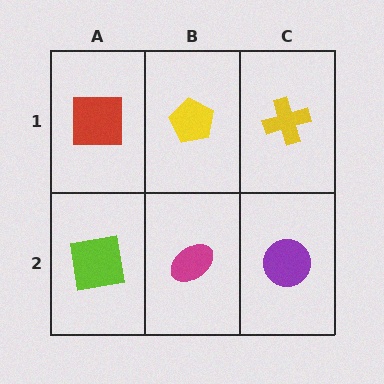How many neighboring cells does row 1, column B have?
3.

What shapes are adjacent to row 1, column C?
A purple circle (row 2, column C), a yellow pentagon (row 1, column B).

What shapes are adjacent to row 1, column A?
A lime square (row 2, column A), a yellow pentagon (row 1, column B).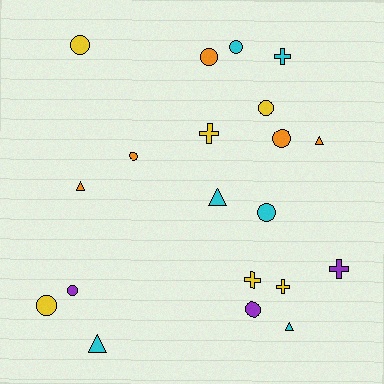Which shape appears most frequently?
Circle, with 10 objects.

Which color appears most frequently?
Cyan, with 6 objects.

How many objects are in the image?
There are 20 objects.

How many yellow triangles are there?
There are no yellow triangles.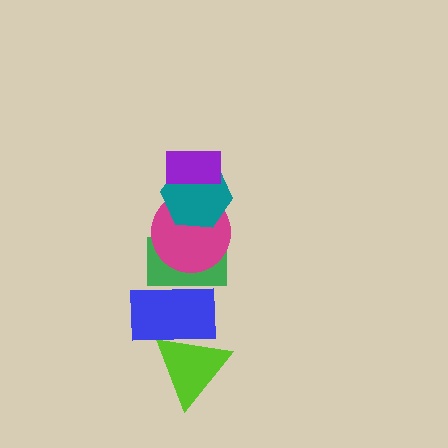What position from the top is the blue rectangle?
The blue rectangle is 5th from the top.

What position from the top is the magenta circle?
The magenta circle is 3rd from the top.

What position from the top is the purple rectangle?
The purple rectangle is 1st from the top.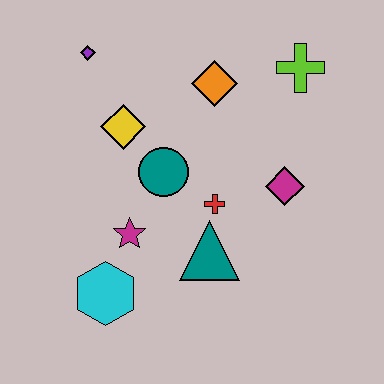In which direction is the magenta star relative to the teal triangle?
The magenta star is to the left of the teal triangle.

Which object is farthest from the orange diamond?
The cyan hexagon is farthest from the orange diamond.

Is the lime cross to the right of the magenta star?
Yes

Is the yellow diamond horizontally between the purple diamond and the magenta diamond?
Yes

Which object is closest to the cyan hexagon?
The magenta star is closest to the cyan hexagon.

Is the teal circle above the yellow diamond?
No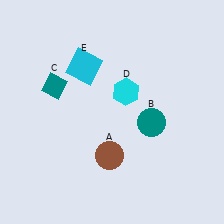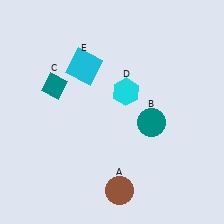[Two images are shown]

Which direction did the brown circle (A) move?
The brown circle (A) moved down.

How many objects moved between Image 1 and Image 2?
1 object moved between the two images.